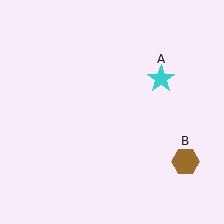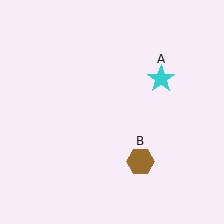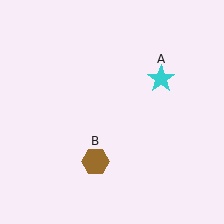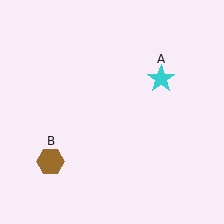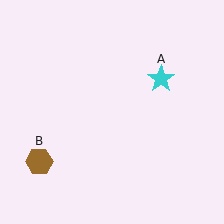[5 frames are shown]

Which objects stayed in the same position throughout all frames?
Cyan star (object A) remained stationary.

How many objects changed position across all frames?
1 object changed position: brown hexagon (object B).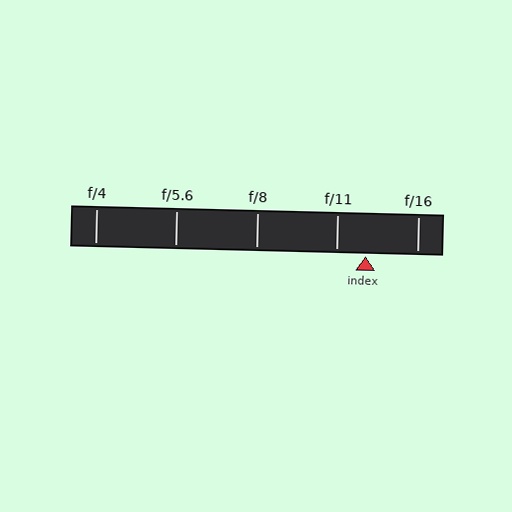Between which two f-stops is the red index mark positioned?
The index mark is between f/11 and f/16.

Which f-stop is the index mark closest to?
The index mark is closest to f/11.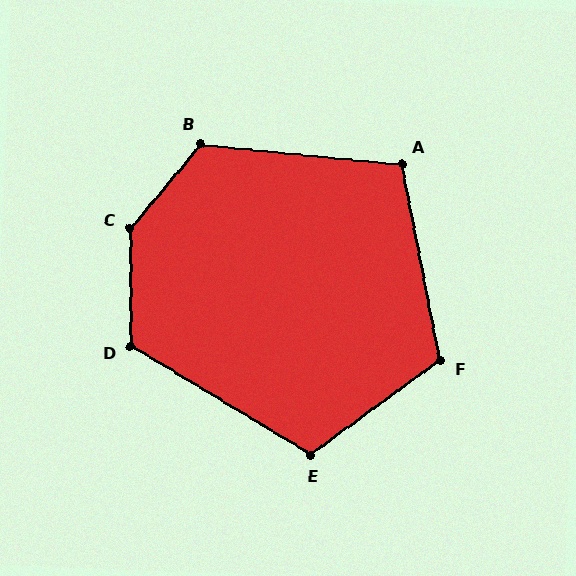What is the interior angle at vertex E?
Approximately 113 degrees (obtuse).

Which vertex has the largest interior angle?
C, at approximately 141 degrees.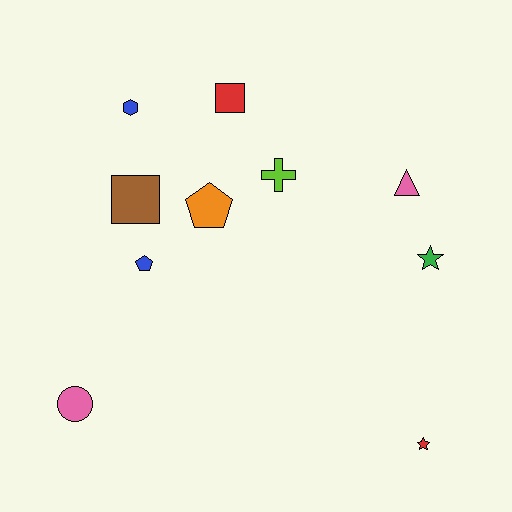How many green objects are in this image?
There is 1 green object.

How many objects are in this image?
There are 10 objects.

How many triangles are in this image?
There is 1 triangle.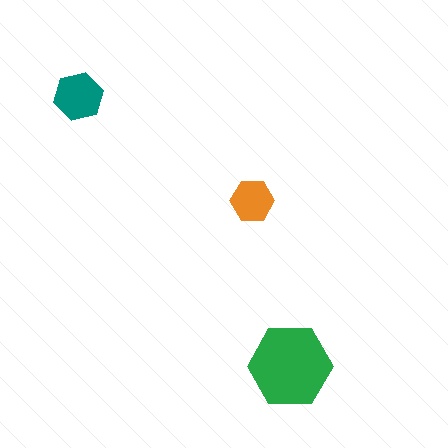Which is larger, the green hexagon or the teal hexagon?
The green one.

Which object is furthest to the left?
The teal hexagon is leftmost.